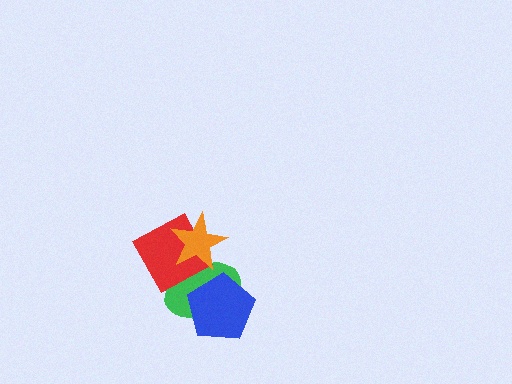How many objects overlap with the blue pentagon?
1 object overlaps with the blue pentagon.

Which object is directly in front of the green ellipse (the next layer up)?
The blue pentagon is directly in front of the green ellipse.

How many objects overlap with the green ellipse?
3 objects overlap with the green ellipse.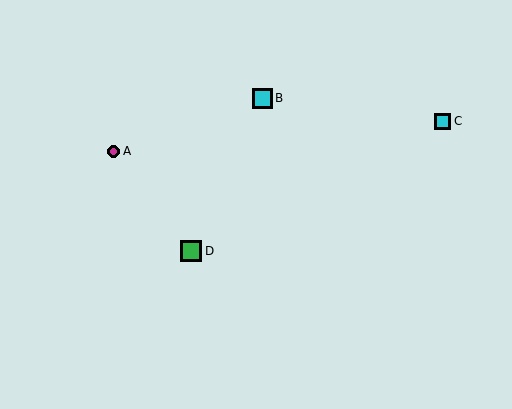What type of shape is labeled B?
Shape B is a cyan square.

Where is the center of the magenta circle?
The center of the magenta circle is at (114, 151).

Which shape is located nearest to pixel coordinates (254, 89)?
The cyan square (labeled B) at (263, 98) is nearest to that location.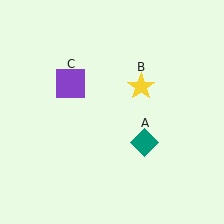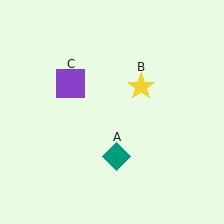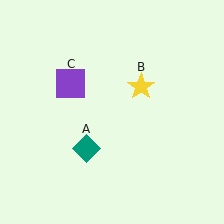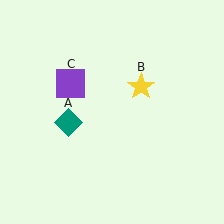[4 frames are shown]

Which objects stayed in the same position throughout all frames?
Yellow star (object B) and purple square (object C) remained stationary.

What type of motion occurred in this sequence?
The teal diamond (object A) rotated clockwise around the center of the scene.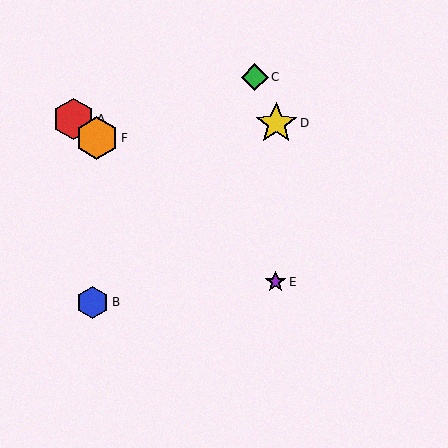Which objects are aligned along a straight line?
Objects A, E, F are aligned along a straight line.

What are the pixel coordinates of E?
Object E is at (276, 282).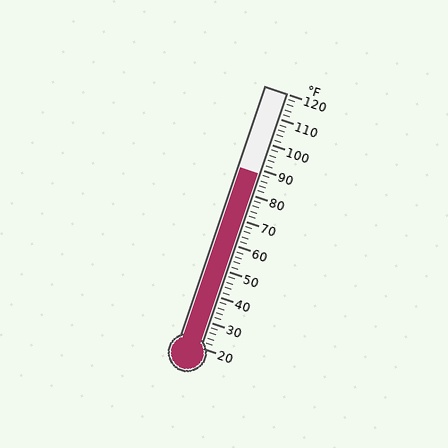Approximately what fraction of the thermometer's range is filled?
The thermometer is filled to approximately 70% of its range.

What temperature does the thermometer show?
The thermometer shows approximately 88°F.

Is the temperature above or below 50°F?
The temperature is above 50°F.